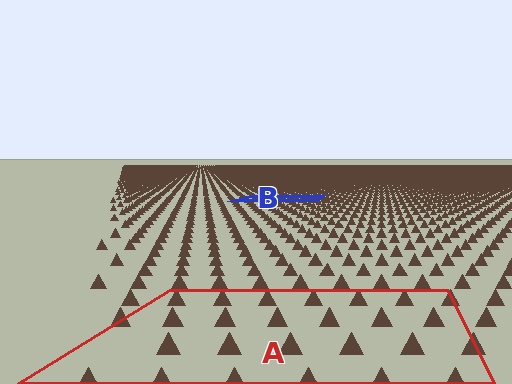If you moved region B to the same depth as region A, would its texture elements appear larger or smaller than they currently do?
They would appear larger. At a closer depth, the same texture elements are projected at a bigger on-screen size.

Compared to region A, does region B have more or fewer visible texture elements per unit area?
Region B has more texture elements per unit area — they are packed more densely because it is farther away.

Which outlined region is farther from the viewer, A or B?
Region B is farther from the viewer — the texture elements inside it appear smaller and more densely packed.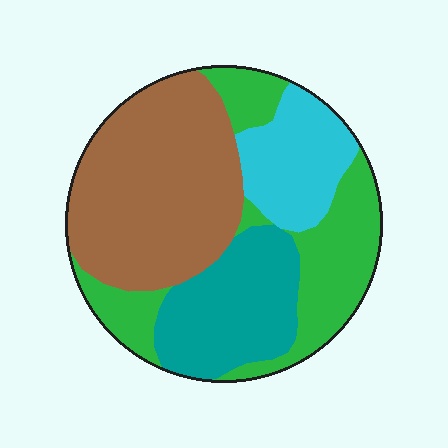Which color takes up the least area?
Cyan, at roughly 15%.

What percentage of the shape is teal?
Teal takes up about one fifth (1/5) of the shape.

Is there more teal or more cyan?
Teal.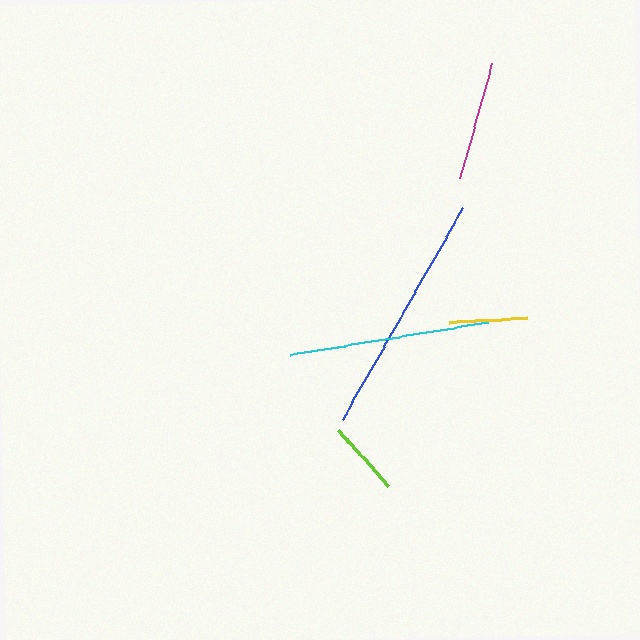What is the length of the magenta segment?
The magenta segment is approximately 120 pixels long.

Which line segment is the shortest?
The lime line is the shortest at approximately 75 pixels.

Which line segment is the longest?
The blue line is the longest at approximately 242 pixels.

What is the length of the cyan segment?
The cyan segment is approximately 201 pixels long.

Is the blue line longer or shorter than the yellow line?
The blue line is longer than the yellow line.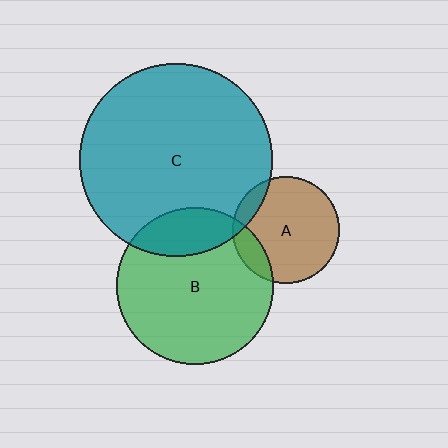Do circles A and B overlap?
Yes.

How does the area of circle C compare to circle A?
Approximately 3.2 times.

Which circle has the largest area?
Circle C (teal).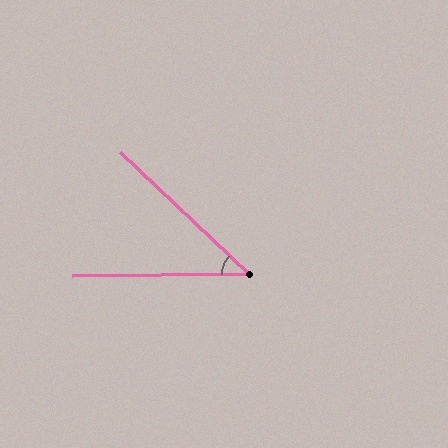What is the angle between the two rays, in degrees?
Approximately 44 degrees.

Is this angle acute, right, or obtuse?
It is acute.